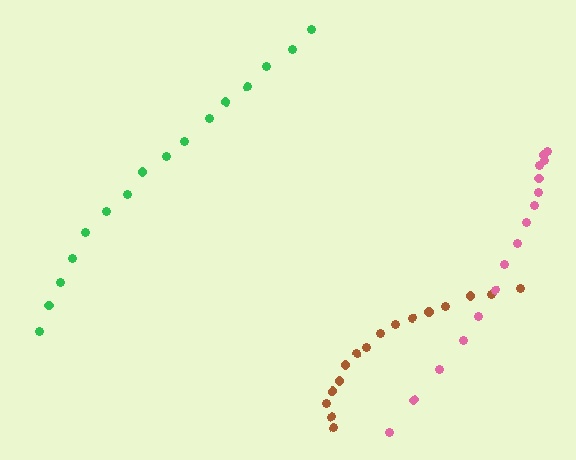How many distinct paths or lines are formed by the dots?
There are 3 distinct paths.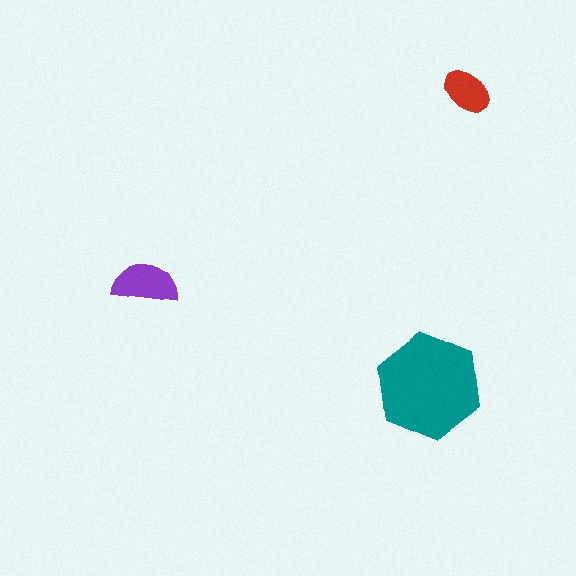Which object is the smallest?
The red ellipse.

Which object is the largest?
The teal hexagon.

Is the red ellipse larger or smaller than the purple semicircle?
Smaller.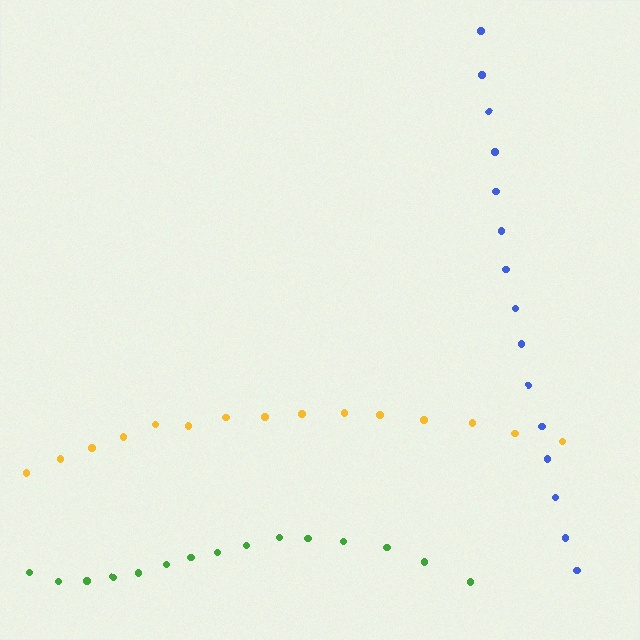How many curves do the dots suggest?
There are 3 distinct paths.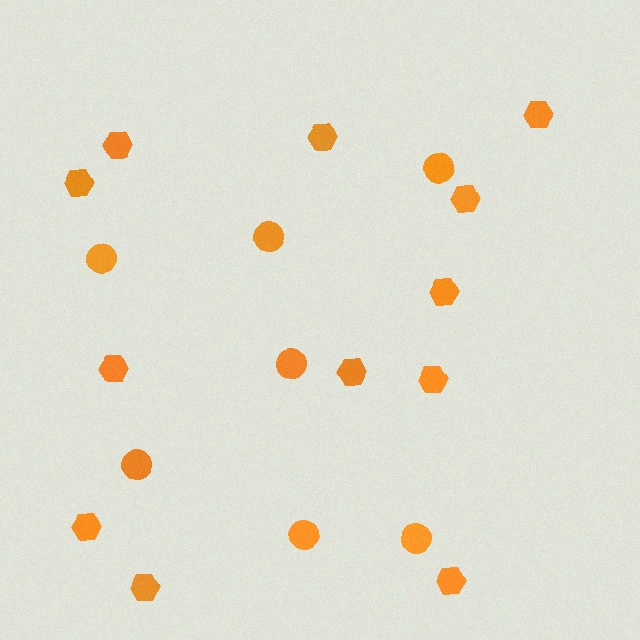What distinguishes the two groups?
There are 2 groups: one group of circles (7) and one group of hexagons (12).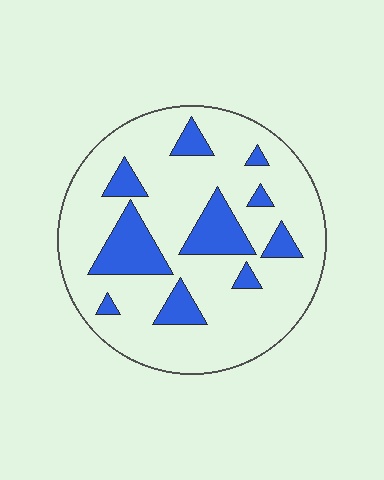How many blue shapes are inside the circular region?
10.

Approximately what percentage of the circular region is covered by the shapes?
Approximately 20%.